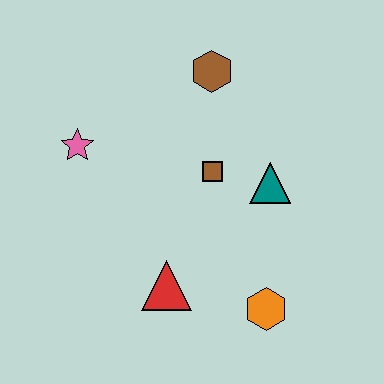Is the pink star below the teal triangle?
No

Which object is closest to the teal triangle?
The brown square is closest to the teal triangle.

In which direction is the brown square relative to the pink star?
The brown square is to the right of the pink star.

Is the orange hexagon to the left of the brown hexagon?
No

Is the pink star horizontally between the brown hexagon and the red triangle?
No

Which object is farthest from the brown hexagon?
The orange hexagon is farthest from the brown hexagon.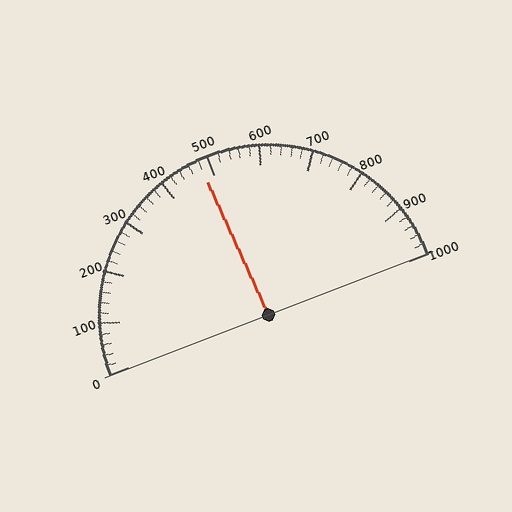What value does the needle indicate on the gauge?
The needle indicates approximately 480.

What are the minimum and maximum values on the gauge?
The gauge ranges from 0 to 1000.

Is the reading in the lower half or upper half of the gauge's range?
The reading is in the lower half of the range (0 to 1000).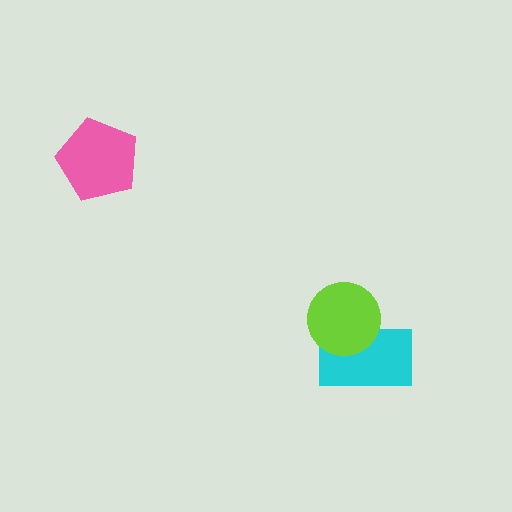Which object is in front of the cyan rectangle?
The lime circle is in front of the cyan rectangle.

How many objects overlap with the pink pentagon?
0 objects overlap with the pink pentagon.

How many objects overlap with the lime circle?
1 object overlaps with the lime circle.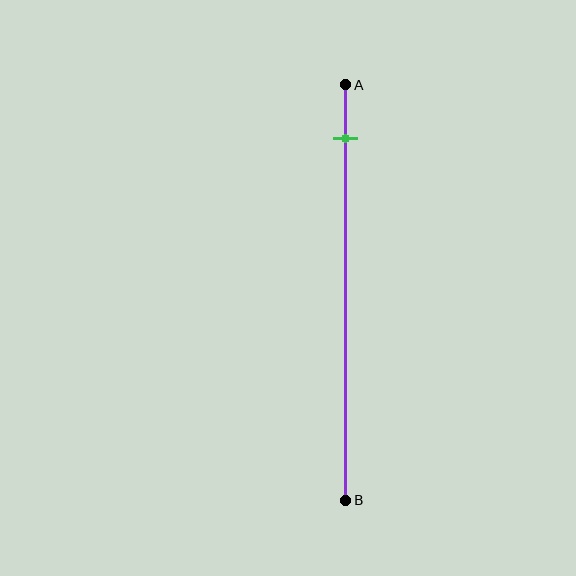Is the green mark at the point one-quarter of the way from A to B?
No, the mark is at about 15% from A, not at the 25% one-quarter point.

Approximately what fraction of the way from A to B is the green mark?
The green mark is approximately 15% of the way from A to B.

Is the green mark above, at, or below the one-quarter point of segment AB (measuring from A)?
The green mark is above the one-quarter point of segment AB.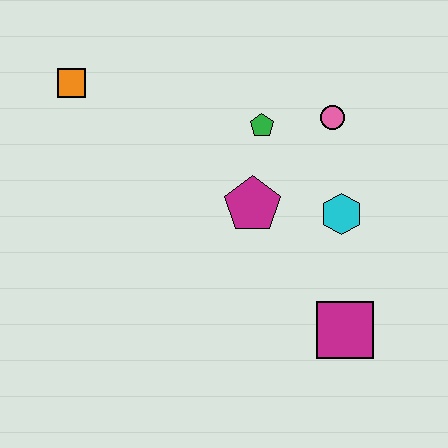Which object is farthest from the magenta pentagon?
The orange square is farthest from the magenta pentagon.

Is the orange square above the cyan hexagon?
Yes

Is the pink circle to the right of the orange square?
Yes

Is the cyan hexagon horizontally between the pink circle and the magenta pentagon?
No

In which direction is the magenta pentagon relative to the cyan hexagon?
The magenta pentagon is to the left of the cyan hexagon.